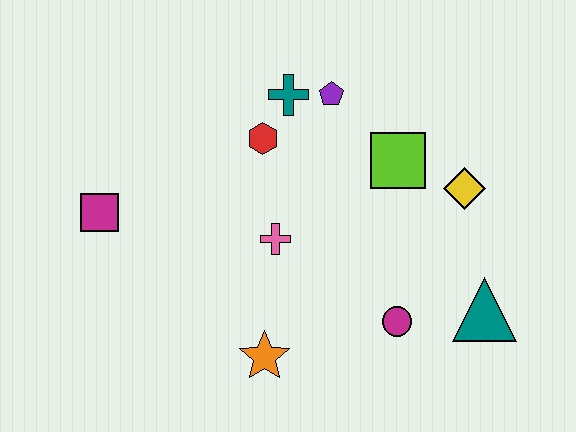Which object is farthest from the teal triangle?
The magenta square is farthest from the teal triangle.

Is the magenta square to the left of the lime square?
Yes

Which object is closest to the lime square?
The yellow diamond is closest to the lime square.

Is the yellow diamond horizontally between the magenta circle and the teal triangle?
Yes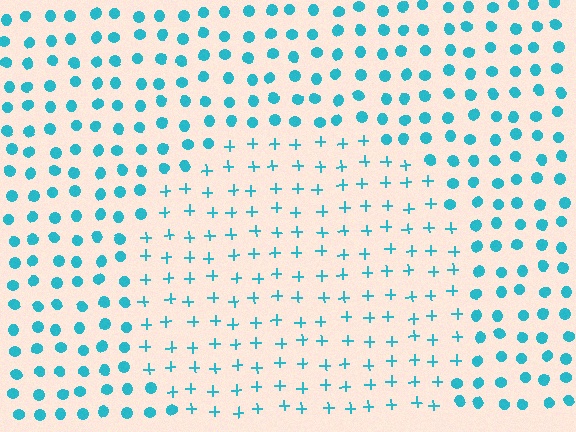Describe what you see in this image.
The image is filled with small cyan elements arranged in a uniform grid. A circle-shaped region contains plus signs, while the surrounding area contains circles. The boundary is defined purely by the change in element shape.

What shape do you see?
I see a circle.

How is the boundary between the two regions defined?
The boundary is defined by a change in element shape: plus signs inside vs. circles outside. All elements share the same color and spacing.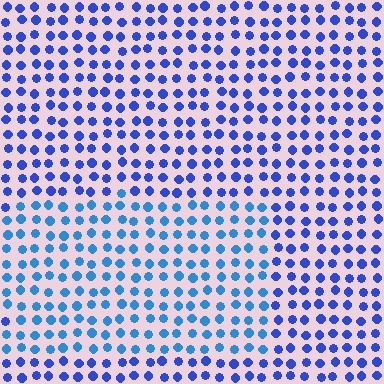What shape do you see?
I see a rectangle.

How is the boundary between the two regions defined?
The boundary is defined purely by a slight shift in hue (about 25 degrees). Spacing, size, and orientation are identical on both sides.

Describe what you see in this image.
The image is filled with small blue elements in a uniform arrangement. A rectangle-shaped region is visible where the elements are tinted to a slightly different hue, forming a subtle color boundary.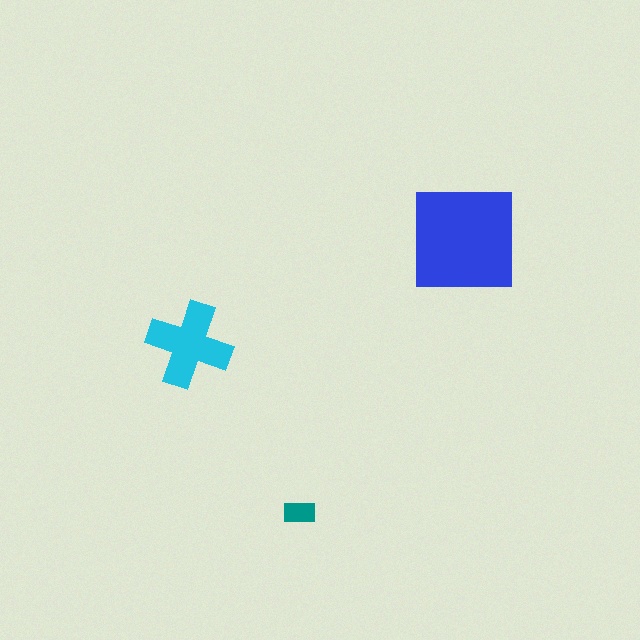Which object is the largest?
The blue square.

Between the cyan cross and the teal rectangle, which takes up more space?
The cyan cross.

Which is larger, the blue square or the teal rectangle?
The blue square.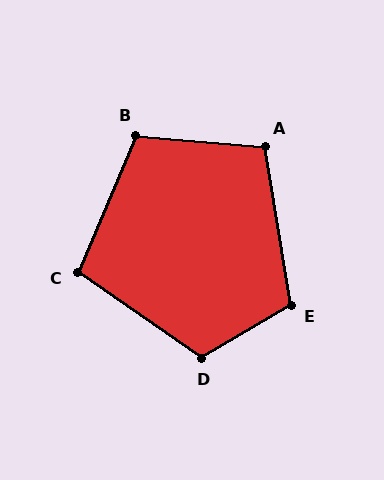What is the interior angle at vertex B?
Approximately 108 degrees (obtuse).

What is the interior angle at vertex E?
Approximately 111 degrees (obtuse).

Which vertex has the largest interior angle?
D, at approximately 115 degrees.